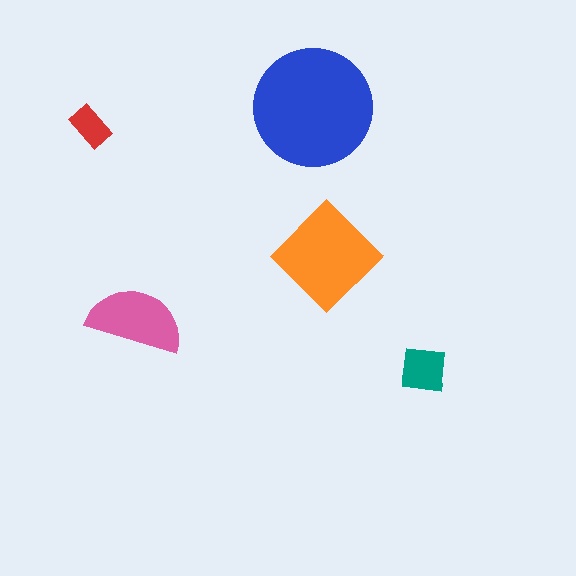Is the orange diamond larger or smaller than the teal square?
Larger.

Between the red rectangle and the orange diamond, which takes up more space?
The orange diamond.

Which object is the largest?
The blue circle.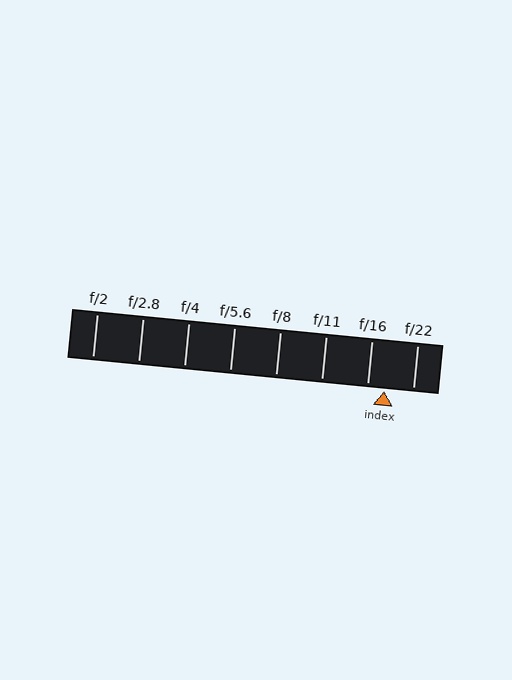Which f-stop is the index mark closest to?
The index mark is closest to f/16.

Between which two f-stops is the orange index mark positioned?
The index mark is between f/16 and f/22.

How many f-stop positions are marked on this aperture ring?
There are 8 f-stop positions marked.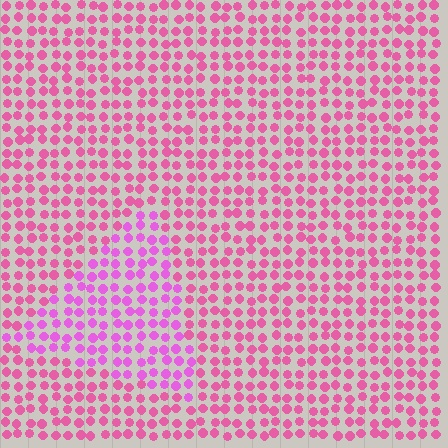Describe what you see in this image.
The image is filled with small pink elements in a uniform arrangement. A triangle-shaped region is visible where the elements are tinted to a slightly different hue, forming a subtle color boundary.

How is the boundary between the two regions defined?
The boundary is defined purely by a slight shift in hue (about 27 degrees). Spacing, size, and orientation are identical on both sides.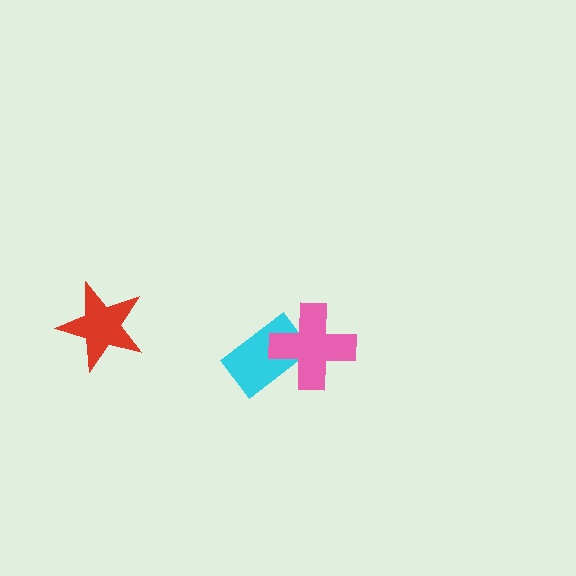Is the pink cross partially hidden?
No, no other shape covers it.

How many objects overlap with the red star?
0 objects overlap with the red star.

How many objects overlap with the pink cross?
1 object overlaps with the pink cross.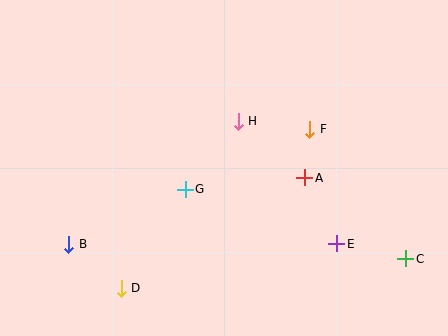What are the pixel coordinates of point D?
Point D is at (121, 288).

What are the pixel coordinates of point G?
Point G is at (185, 189).